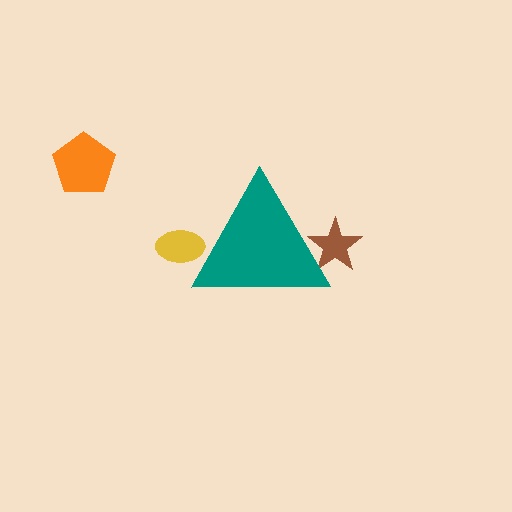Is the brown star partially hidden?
Yes, the brown star is partially hidden behind the teal triangle.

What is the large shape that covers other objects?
A teal triangle.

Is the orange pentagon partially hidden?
No, the orange pentagon is fully visible.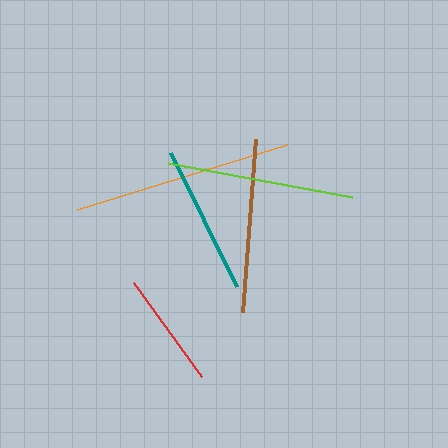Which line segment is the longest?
The orange line is the longest at approximately 219 pixels.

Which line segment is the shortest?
The red line is the shortest at approximately 117 pixels.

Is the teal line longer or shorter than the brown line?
The brown line is longer than the teal line.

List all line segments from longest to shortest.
From longest to shortest: orange, lime, brown, teal, red.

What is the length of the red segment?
The red segment is approximately 117 pixels long.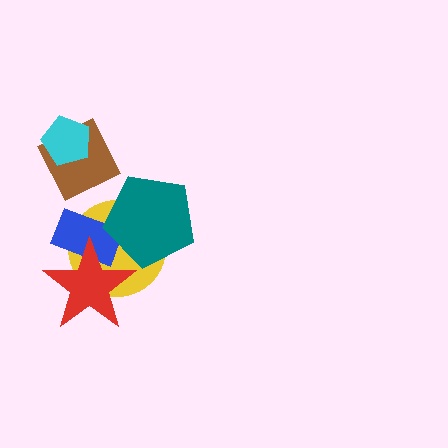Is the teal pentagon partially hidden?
No, no other shape covers it.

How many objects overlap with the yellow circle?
3 objects overlap with the yellow circle.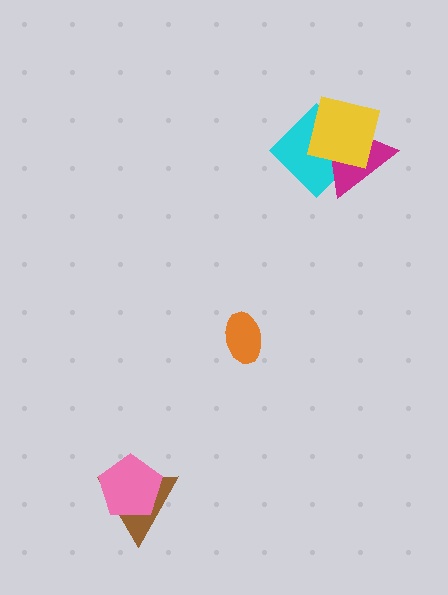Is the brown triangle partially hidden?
Yes, it is partially covered by another shape.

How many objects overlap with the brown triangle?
1 object overlaps with the brown triangle.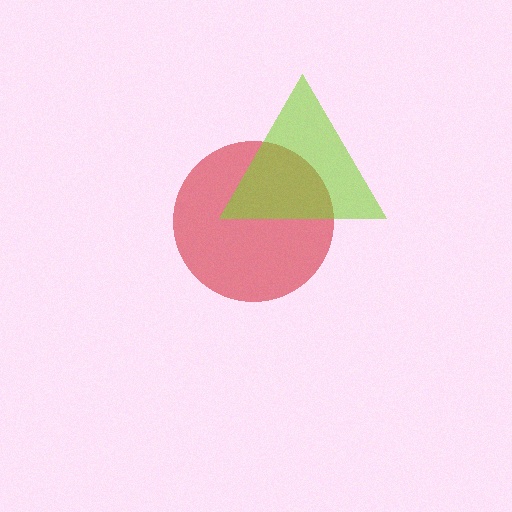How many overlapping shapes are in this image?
There are 2 overlapping shapes in the image.